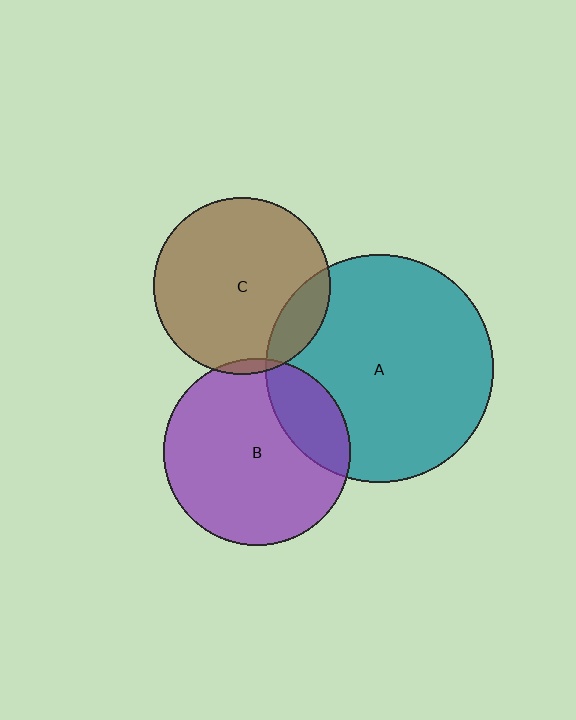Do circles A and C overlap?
Yes.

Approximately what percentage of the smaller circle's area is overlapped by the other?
Approximately 15%.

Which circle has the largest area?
Circle A (teal).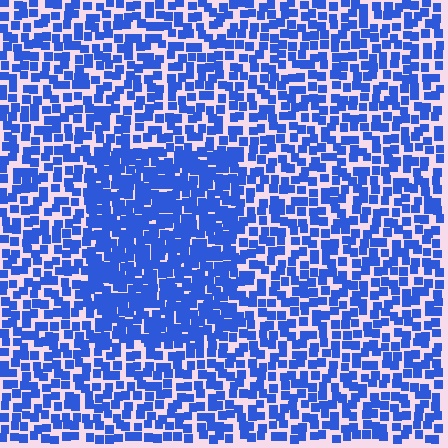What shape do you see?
I see a rectangle.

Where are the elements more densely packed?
The elements are more densely packed inside the rectangle boundary.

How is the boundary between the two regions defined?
The boundary is defined by a change in element density (approximately 1.7x ratio). All elements are the same color, size, and shape.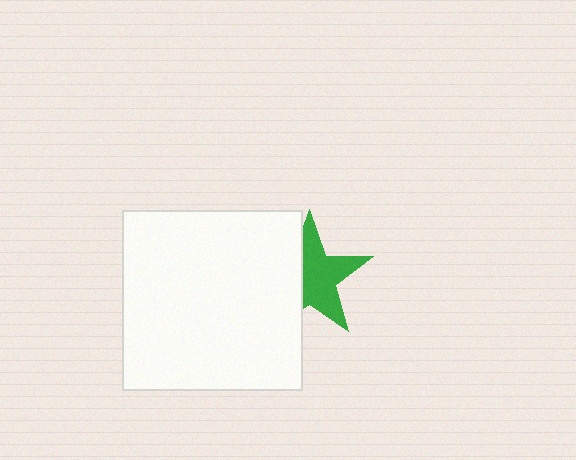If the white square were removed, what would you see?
You would see the complete green star.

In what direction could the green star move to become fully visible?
The green star could move right. That would shift it out from behind the white square entirely.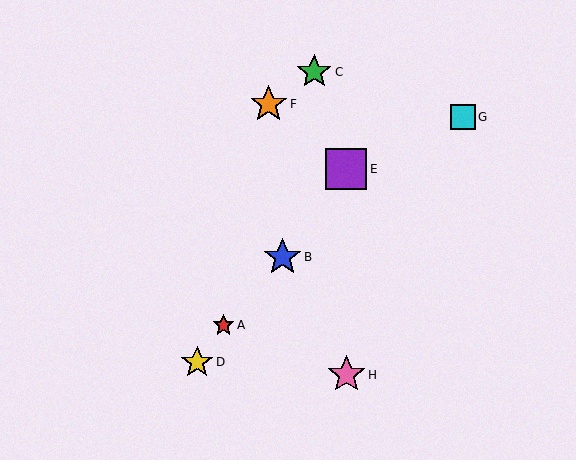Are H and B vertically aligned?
No, H is at x≈346 and B is at x≈283.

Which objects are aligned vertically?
Objects E, H are aligned vertically.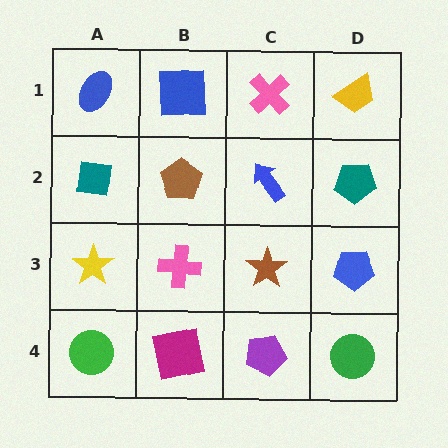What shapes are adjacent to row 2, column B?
A blue square (row 1, column B), a pink cross (row 3, column B), a teal square (row 2, column A), a blue arrow (row 2, column C).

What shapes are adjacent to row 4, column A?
A yellow star (row 3, column A), a magenta square (row 4, column B).